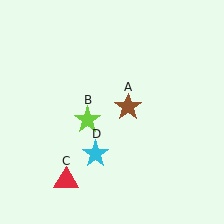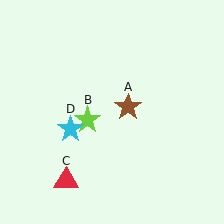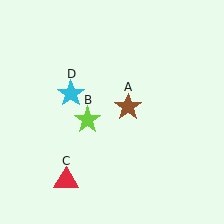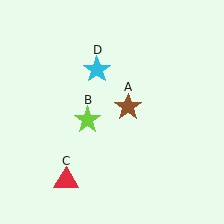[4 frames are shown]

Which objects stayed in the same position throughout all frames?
Brown star (object A) and lime star (object B) and red triangle (object C) remained stationary.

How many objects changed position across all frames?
1 object changed position: cyan star (object D).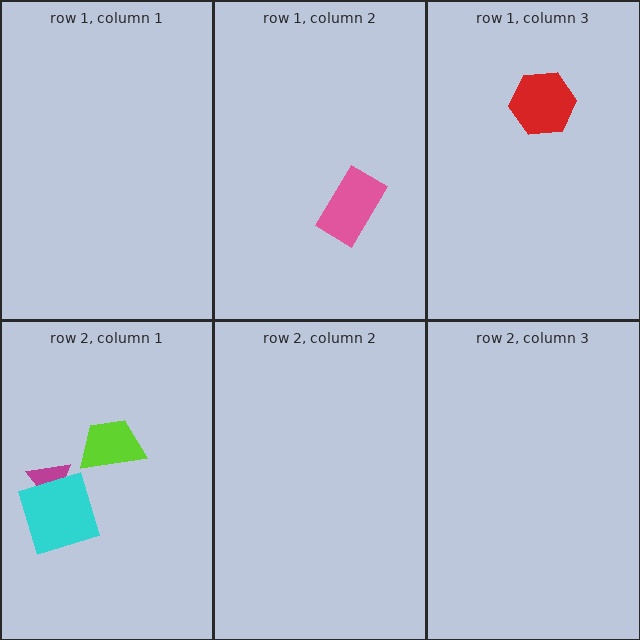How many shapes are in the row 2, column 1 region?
3.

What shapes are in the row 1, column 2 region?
The pink rectangle.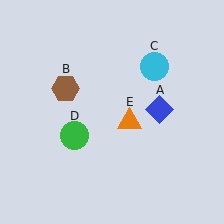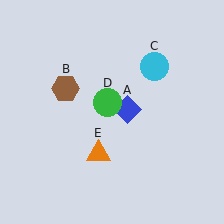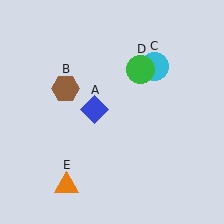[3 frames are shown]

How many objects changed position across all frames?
3 objects changed position: blue diamond (object A), green circle (object D), orange triangle (object E).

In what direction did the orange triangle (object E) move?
The orange triangle (object E) moved down and to the left.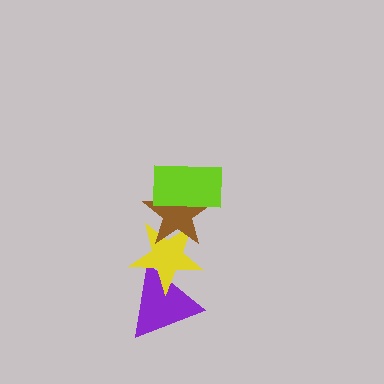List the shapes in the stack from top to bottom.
From top to bottom: the lime rectangle, the brown star, the yellow star, the purple triangle.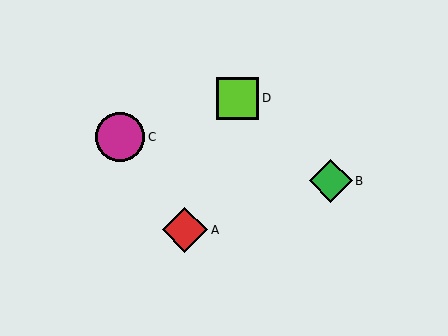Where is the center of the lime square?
The center of the lime square is at (238, 98).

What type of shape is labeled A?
Shape A is a red diamond.